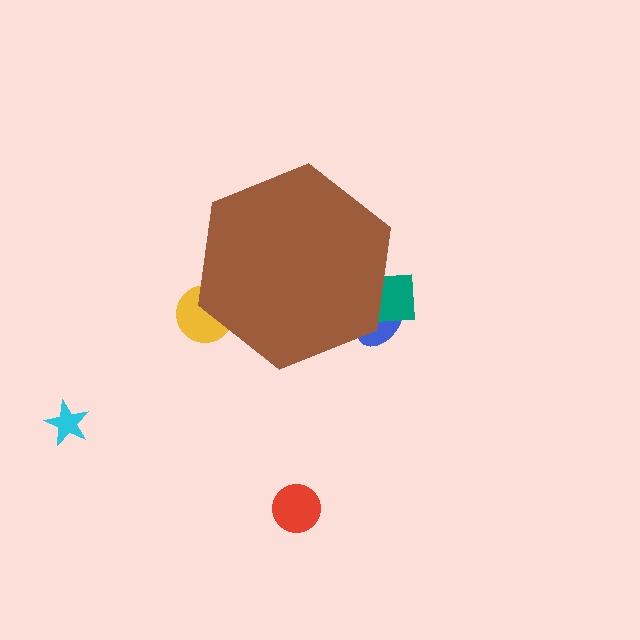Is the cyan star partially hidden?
No, the cyan star is fully visible.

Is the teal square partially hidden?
Yes, the teal square is partially hidden behind the brown hexagon.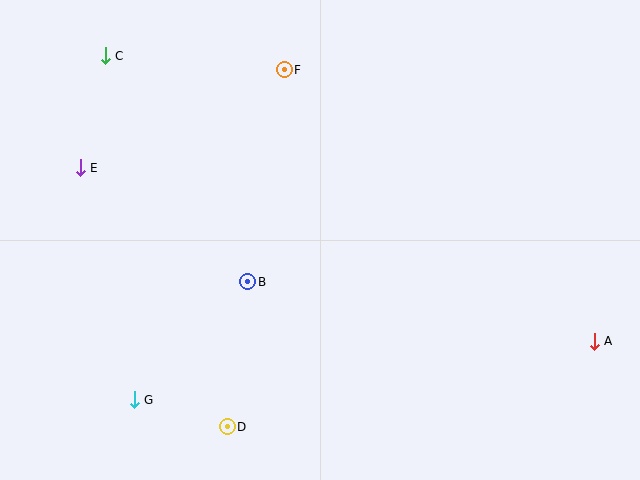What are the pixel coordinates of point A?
Point A is at (594, 341).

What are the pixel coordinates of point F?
Point F is at (284, 70).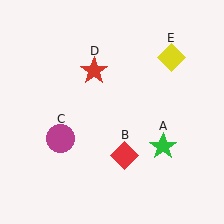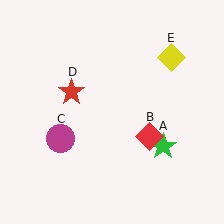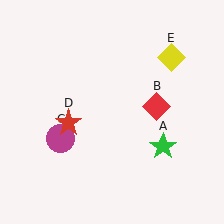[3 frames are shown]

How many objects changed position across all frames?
2 objects changed position: red diamond (object B), red star (object D).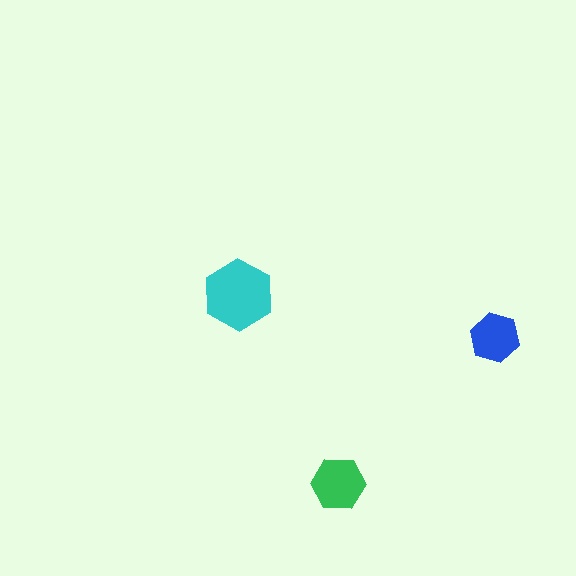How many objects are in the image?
There are 3 objects in the image.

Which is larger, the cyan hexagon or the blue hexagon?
The cyan one.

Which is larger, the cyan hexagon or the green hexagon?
The cyan one.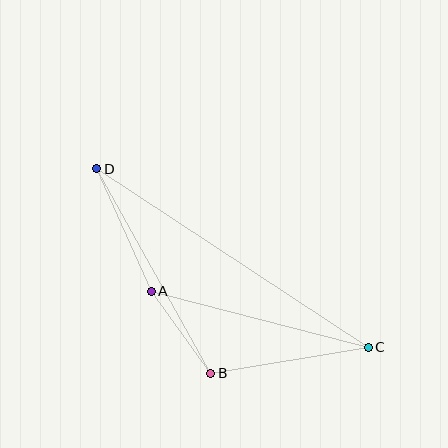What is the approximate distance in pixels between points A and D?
The distance between A and D is approximately 134 pixels.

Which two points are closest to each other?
Points A and B are closest to each other.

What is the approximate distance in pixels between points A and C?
The distance between A and C is approximately 224 pixels.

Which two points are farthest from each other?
Points C and D are farthest from each other.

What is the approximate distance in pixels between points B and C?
The distance between B and C is approximately 160 pixels.